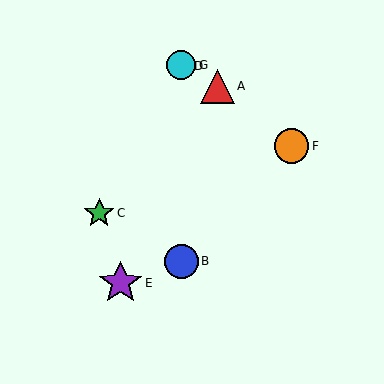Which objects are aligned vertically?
Objects B, D, G are aligned vertically.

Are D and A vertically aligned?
No, D is at x≈181 and A is at x≈217.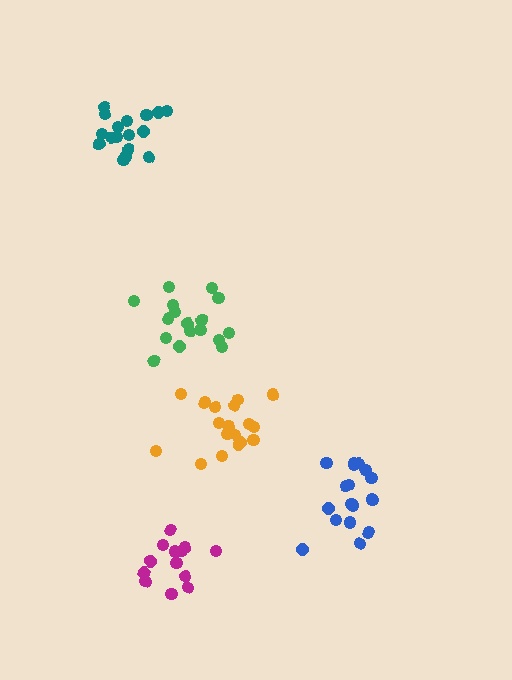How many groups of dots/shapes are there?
There are 5 groups.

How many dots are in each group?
Group 1: 18 dots, Group 2: 17 dots, Group 3: 17 dots, Group 4: 18 dots, Group 5: 13 dots (83 total).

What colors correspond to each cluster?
The clusters are colored: blue, green, teal, orange, magenta.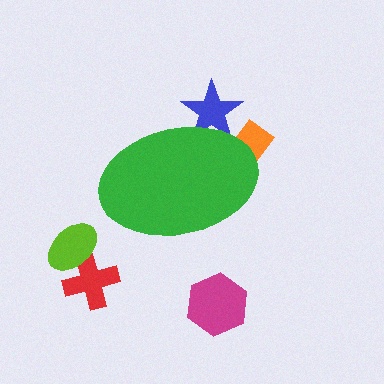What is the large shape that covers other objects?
A green ellipse.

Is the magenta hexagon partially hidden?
No, the magenta hexagon is fully visible.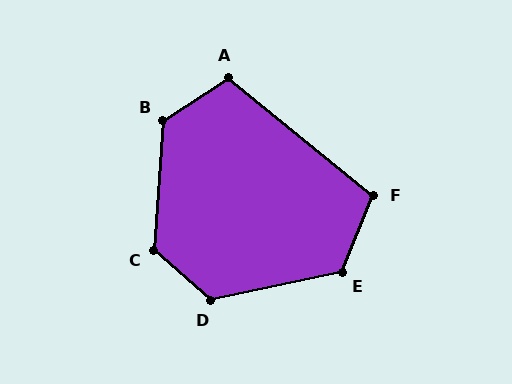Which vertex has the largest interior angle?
C, at approximately 128 degrees.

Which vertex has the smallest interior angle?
F, at approximately 107 degrees.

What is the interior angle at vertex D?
Approximately 126 degrees (obtuse).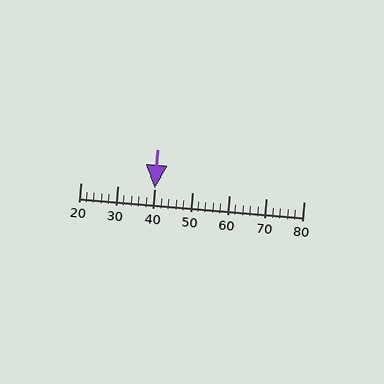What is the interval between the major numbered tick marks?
The major tick marks are spaced 10 units apart.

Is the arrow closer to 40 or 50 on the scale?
The arrow is closer to 40.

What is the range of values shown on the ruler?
The ruler shows values from 20 to 80.